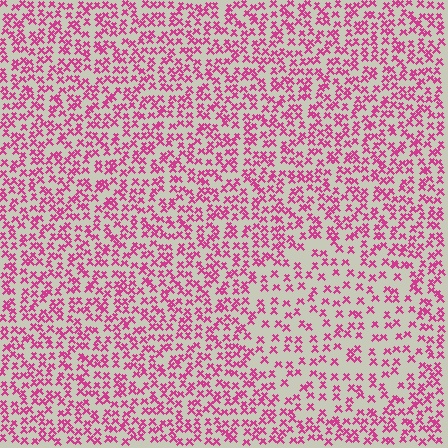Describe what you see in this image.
The image contains small magenta elements arranged at two different densities. A circle-shaped region is visible where the elements are less densely packed than the surrounding area.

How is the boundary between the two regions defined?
The boundary is defined by a change in element density (approximately 1.8x ratio). All elements are the same color, size, and shape.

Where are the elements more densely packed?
The elements are more densely packed outside the circle boundary.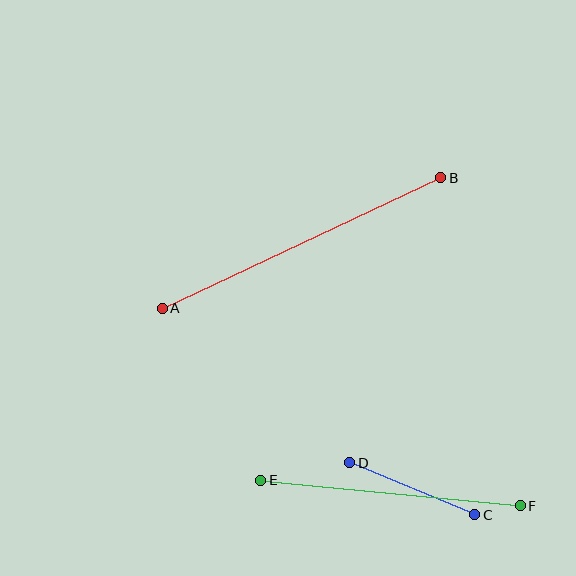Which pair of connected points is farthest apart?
Points A and B are farthest apart.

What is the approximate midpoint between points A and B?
The midpoint is at approximately (301, 243) pixels.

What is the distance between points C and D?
The distance is approximately 136 pixels.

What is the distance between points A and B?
The distance is approximately 308 pixels.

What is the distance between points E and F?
The distance is approximately 261 pixels.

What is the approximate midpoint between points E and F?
The midpoint is at approximately (391, 493) pixels.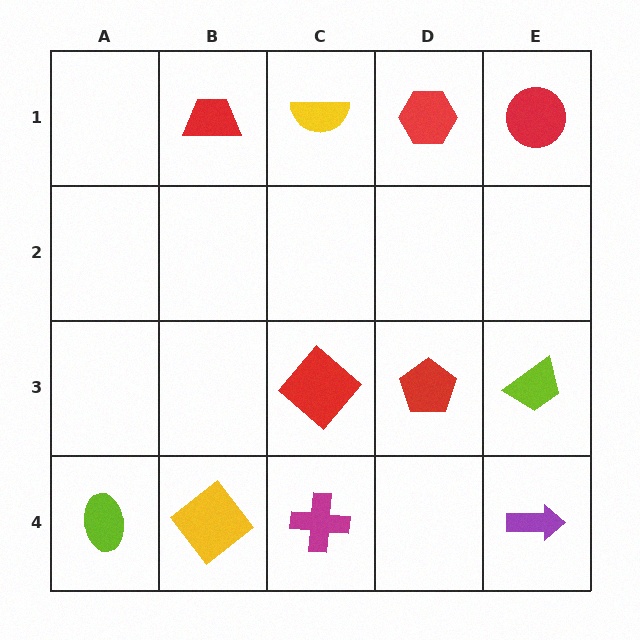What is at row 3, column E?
A lime trapezoid.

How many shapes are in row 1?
4 shapes.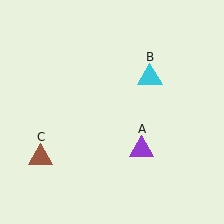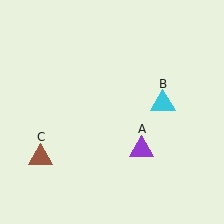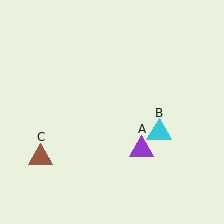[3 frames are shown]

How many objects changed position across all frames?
1 object changed position: cyan triangle (object B).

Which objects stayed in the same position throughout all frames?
Purple triangle (object A) and brown triangle (object C) remained stationary.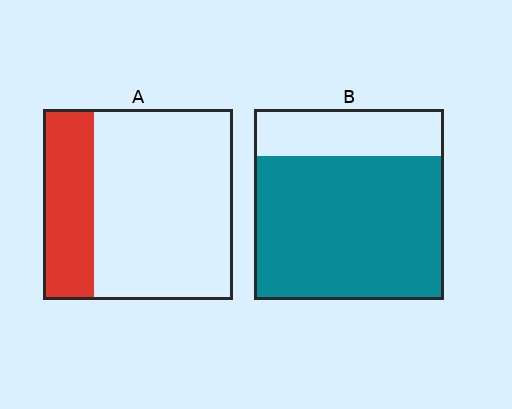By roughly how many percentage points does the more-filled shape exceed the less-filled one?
By roughly 50 percentage points (B over A).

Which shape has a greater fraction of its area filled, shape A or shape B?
Shape B.